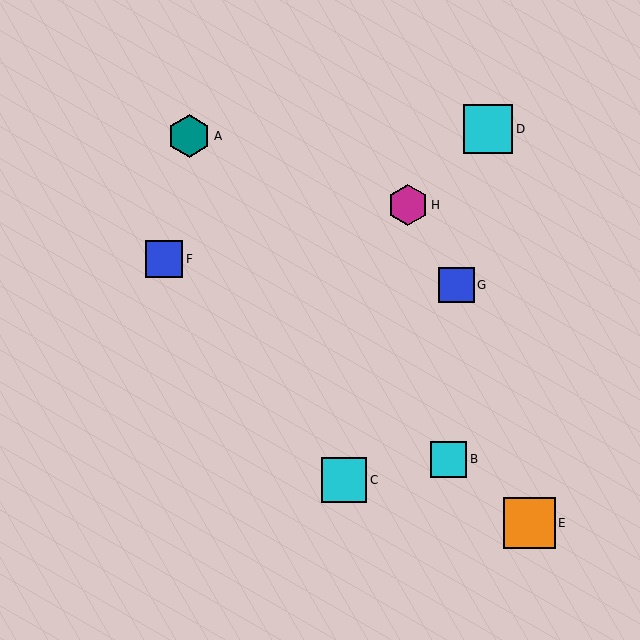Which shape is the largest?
The orange square (labeled E) is the largest.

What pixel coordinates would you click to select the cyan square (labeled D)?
Click at (488, 129) to select the cyan square D.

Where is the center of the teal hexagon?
The center of the teal hexagon is at (189, 136).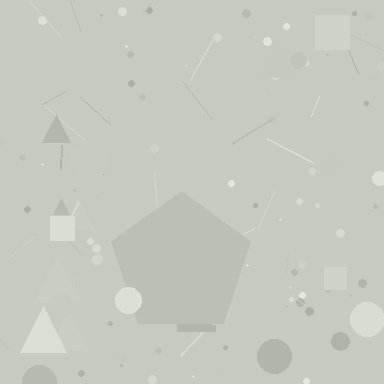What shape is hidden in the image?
A pentagon is hidden in the image.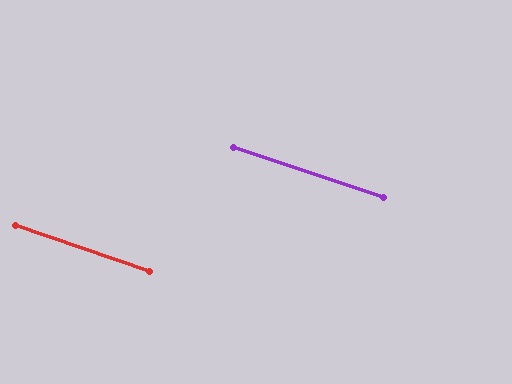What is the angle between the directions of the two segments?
Approximately 1 degree.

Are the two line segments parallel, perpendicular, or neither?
Parallel — their directions differ by only 0.7°.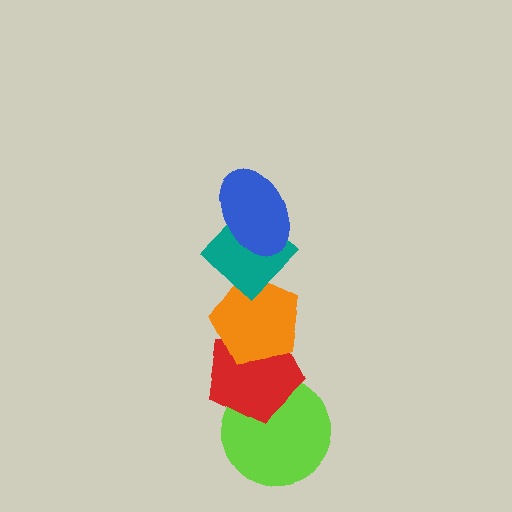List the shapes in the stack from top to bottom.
From top to bottom: the blue ellipse, the teal diamond, the orange pentagon, the red pentagon, the lime circle.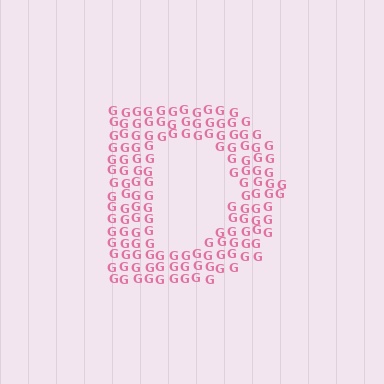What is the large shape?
The large shape is the letter D.